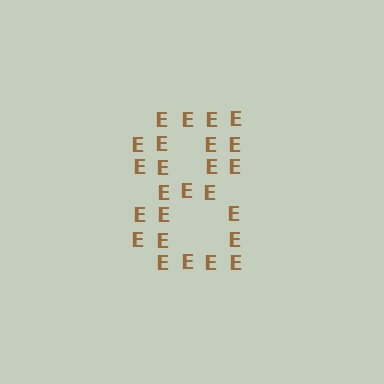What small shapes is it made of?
It is made of small letter E's.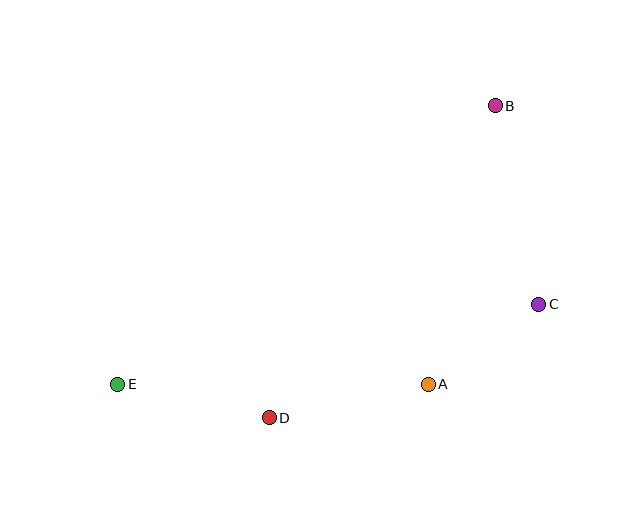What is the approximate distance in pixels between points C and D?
The distance between C and D is approximately 292 pixels.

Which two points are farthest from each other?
Points B and E are farthest from each other.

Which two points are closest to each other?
Points A and C are closest to each other.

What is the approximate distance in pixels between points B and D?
The distance between B and D is approximately 385 pixels.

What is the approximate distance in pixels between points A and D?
The distance between A and D is approximately 163 pixels.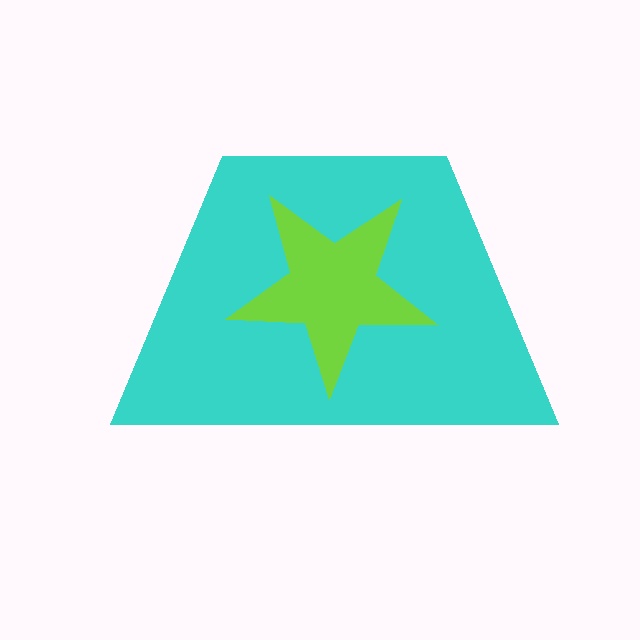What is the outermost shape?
The cyan trapezoid.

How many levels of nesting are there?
2.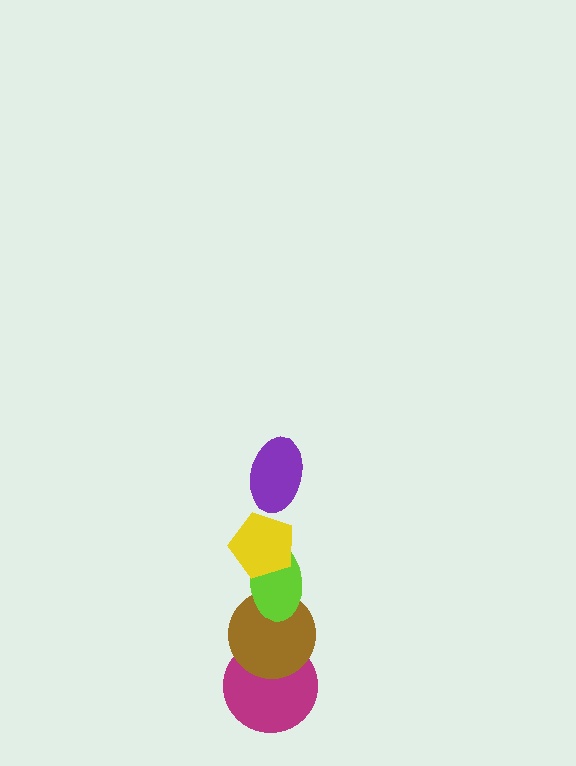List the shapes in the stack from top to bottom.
From top to bottom: the purple ellipse, the yellow pentagon, the lime ellipse, the brown circle, the magenta circle.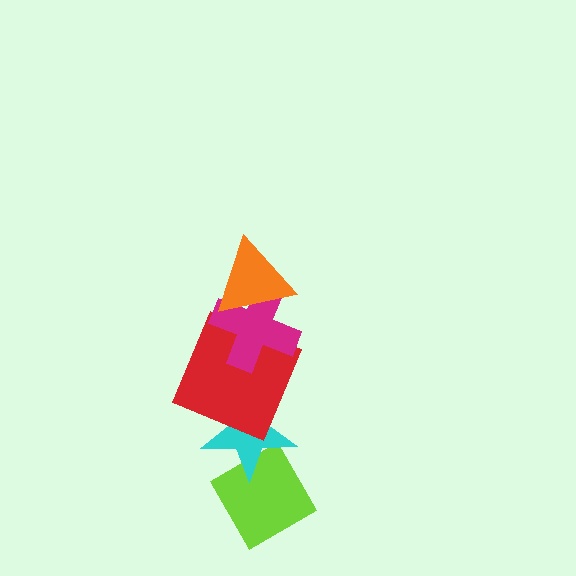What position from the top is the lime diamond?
The lime diamond is 5th from the top.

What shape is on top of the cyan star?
The red square is on top of the cyan star.